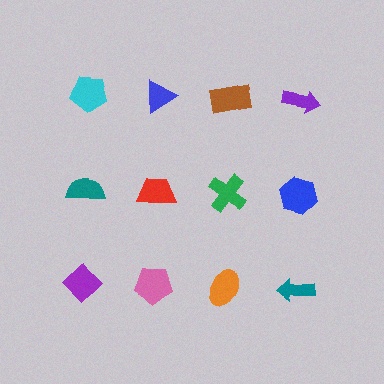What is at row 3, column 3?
An orange ellipse.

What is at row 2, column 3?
A green cross.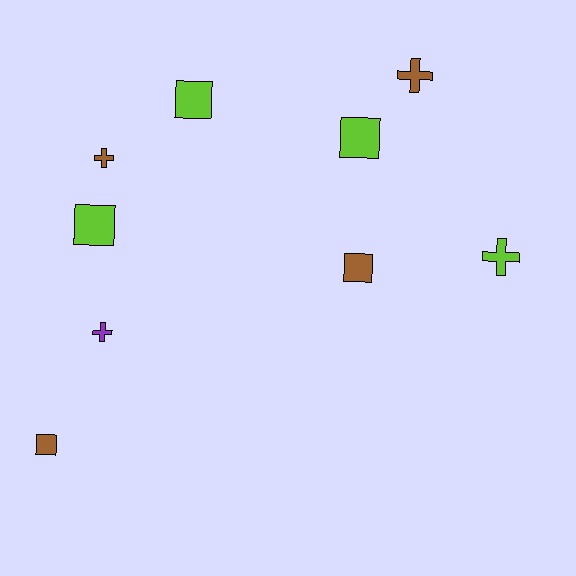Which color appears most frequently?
Brown, with 4 objects.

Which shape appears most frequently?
Square, with 5 objects.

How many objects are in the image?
There are 9 objects.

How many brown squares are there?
There are 2 brown squares.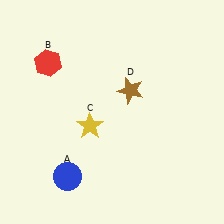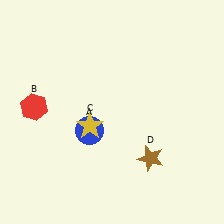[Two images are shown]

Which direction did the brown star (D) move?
The brown star (D) moved down.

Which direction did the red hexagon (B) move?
The red hexagon (B) moved down.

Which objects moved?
The objects that moved are: the blue circle (A), the red hexagon (B), the brown star (D).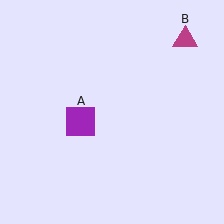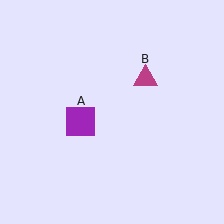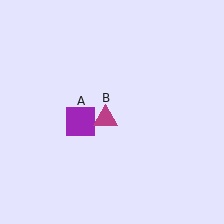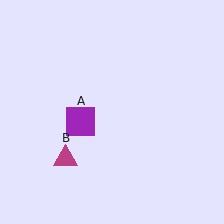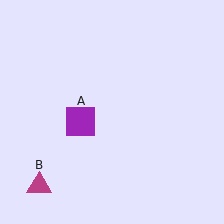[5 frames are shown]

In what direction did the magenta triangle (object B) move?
The magenta triangle (object B) moved down and to the left.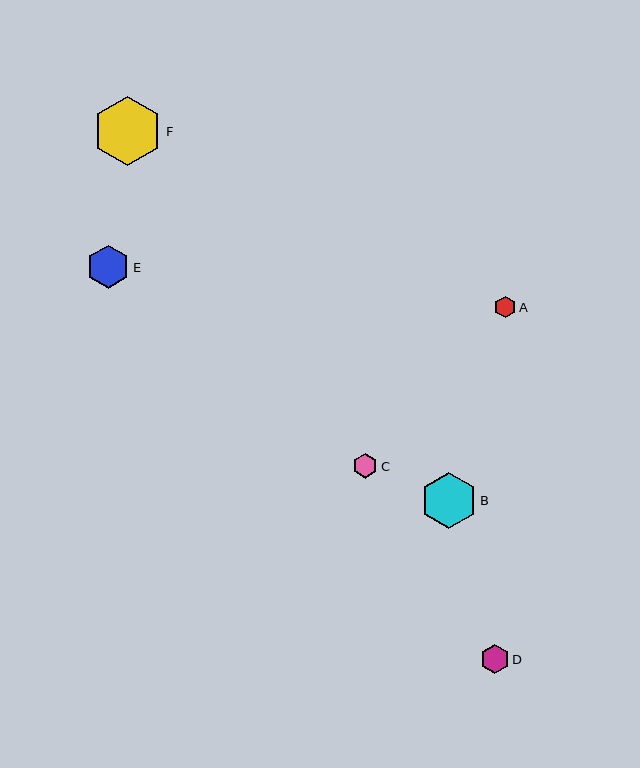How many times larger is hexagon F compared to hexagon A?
Hexagon F is approximately 3.3 times the size of hexagon A.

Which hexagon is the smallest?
Hexagon A is the smallest with a size of approximately 21 pixels.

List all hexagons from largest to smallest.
From largest to smallest: F, B, E, D, C, A.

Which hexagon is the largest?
Hexagon F is the largest with a size of approximately 70 pixels.